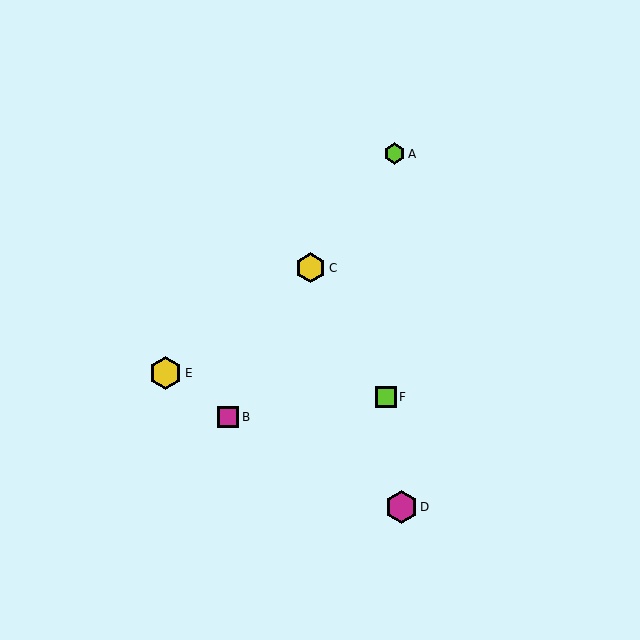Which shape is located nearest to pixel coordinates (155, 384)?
The yellow hexagon (labeled E) at (165, 373) is nearest to that location.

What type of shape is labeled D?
Shape D is a magenta hexagon.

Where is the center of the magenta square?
The center of the magenta square is at (228, 417).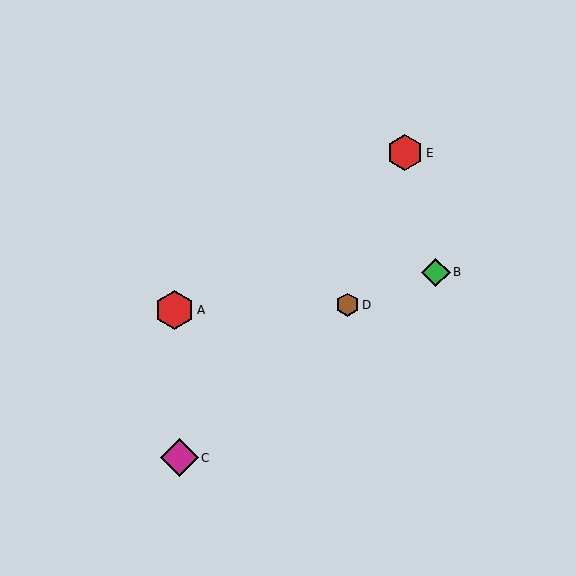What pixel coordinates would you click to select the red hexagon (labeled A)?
Click at (174, 310) to select the red hexagon A.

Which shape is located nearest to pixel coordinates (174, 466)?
The magenta diamond (labeled C) at (179, 458) is nearest to that location.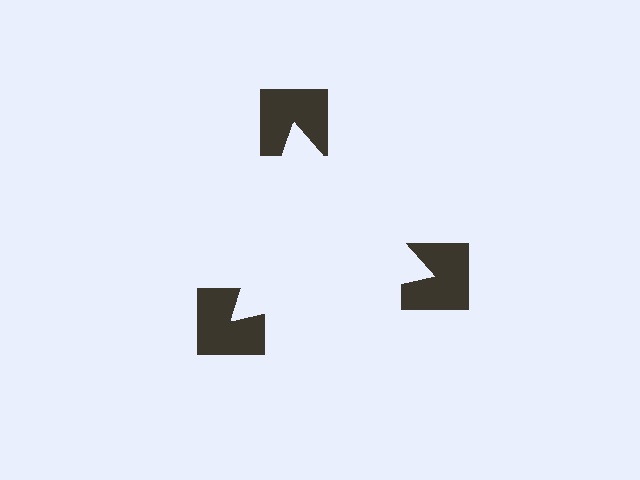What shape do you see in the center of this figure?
An illusory triangle — its edges are inferred from the aligned wedge cuts in the notched squares, not physically drawn.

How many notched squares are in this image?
There are 3 — one at each vertex of the illusory triangle.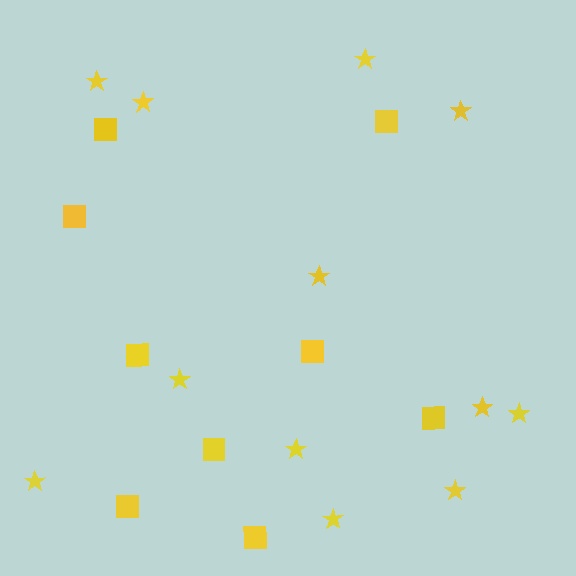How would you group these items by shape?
There are 2 groups: one group of stars (12) and one group of squares (9).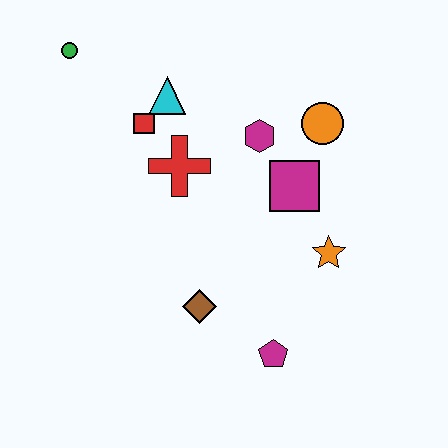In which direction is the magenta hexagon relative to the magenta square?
The magenta hexagon is above the magenta square.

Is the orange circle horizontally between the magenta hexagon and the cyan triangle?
No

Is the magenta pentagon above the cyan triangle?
No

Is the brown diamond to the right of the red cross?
Yes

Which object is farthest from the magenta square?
The green circle is farthest from the magenta square.